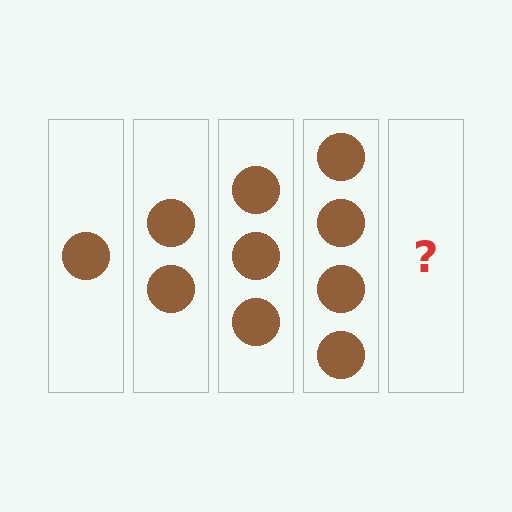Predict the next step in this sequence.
The next step is 5 circles.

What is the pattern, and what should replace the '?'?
The pattern is that each step adds one more circle. The '?' should be 5 circles.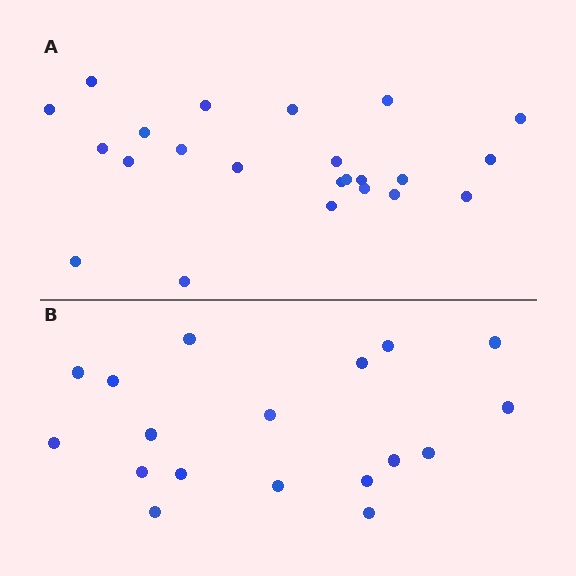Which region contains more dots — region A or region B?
Region A (the top region) has more dots.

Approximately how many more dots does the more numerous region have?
Region A has about 5 more dots than region B.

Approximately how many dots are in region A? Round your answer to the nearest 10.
About 20 dots. (The exact count is 23, which rounds to 20.)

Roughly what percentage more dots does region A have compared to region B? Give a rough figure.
About 30% more.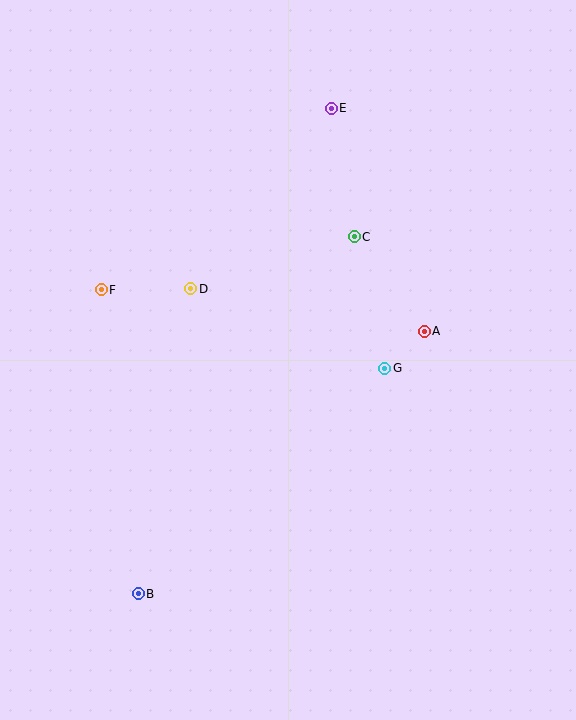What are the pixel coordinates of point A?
Point A is at (424, 331).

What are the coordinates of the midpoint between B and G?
The midpoint between B and G is at (261, 481).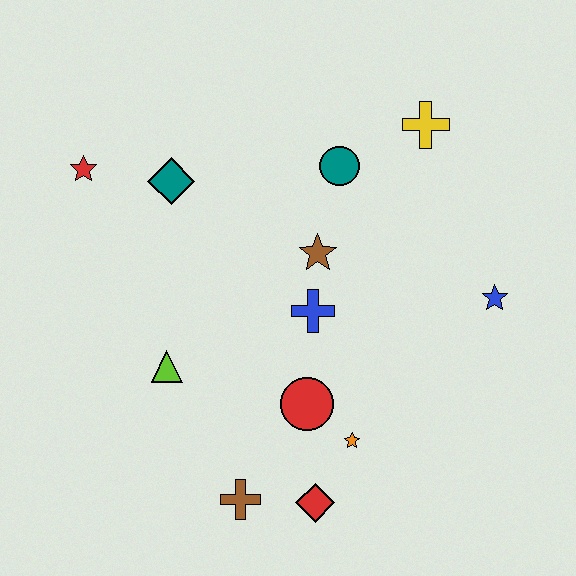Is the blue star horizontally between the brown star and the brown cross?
No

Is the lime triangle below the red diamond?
No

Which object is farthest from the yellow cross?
The brown cross is farthest from the yellow cross.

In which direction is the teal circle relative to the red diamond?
The teal circle is above the red diamond.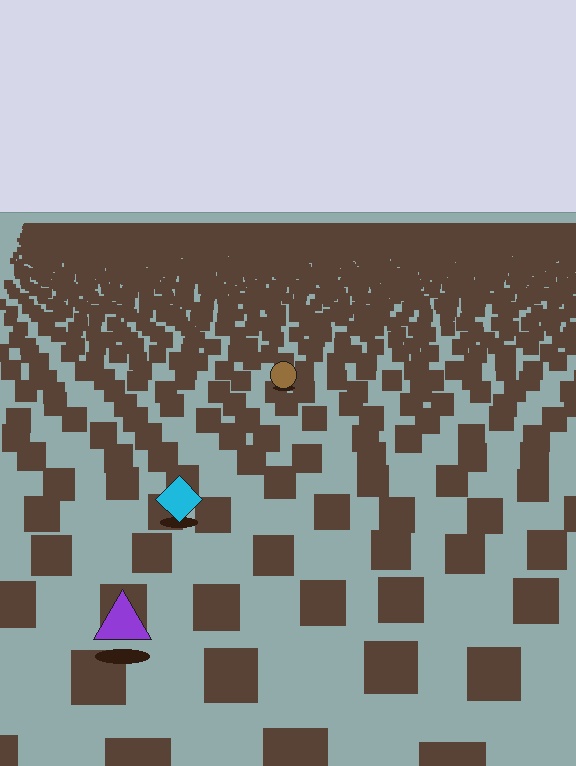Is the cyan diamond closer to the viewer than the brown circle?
Yes. The cyan diamond is closer — you can tell from the texture gradient: the ground texture is coarser near it.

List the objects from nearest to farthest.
From nearest to farthest: the purple triangle, the cyan diamond, the brown circle.